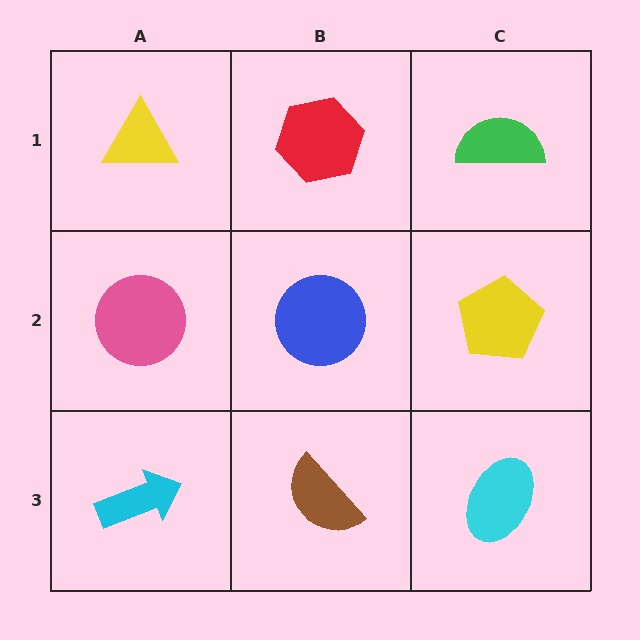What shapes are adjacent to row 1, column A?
A pink circle (row 2, column A), a red hexagon (row 1, column B).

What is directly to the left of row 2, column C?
A blue circle.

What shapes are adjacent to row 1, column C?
A yellow pentagon (row 2, column C), a red hexagon (row 1, column B).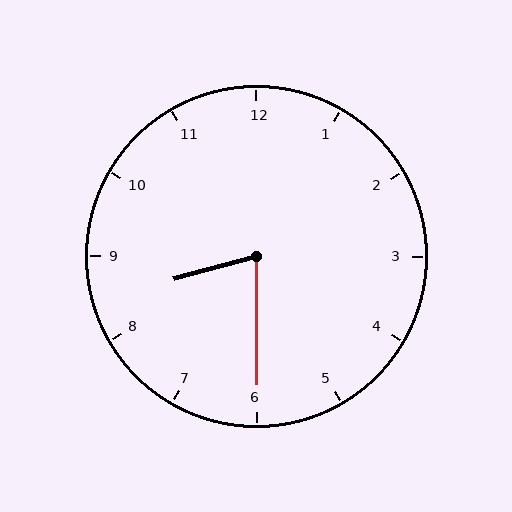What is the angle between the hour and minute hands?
Approximately 75 degrees.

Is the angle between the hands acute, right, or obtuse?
It is acute.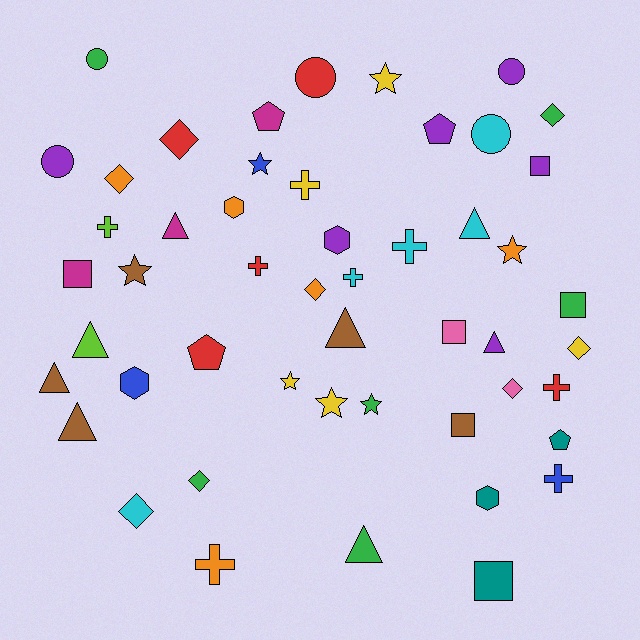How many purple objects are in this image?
There are 6 purple objects.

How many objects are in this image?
There are 50 objects.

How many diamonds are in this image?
There are 8 diamonds.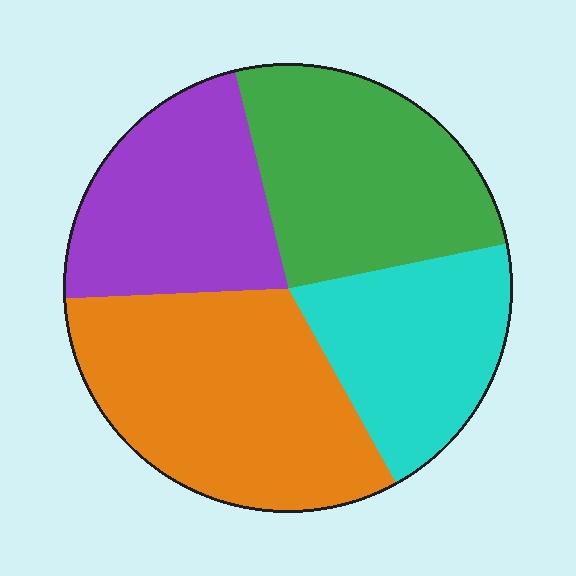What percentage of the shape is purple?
Purple covers 22% of the shape.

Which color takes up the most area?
Orange, at roughly 30%.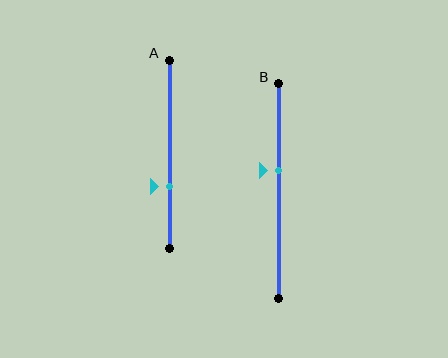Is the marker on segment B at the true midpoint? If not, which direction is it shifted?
No, the marker on segment B is shifted upward by about 10% of the segment length.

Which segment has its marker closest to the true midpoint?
Segment B has its marker closest to the true midpoint.